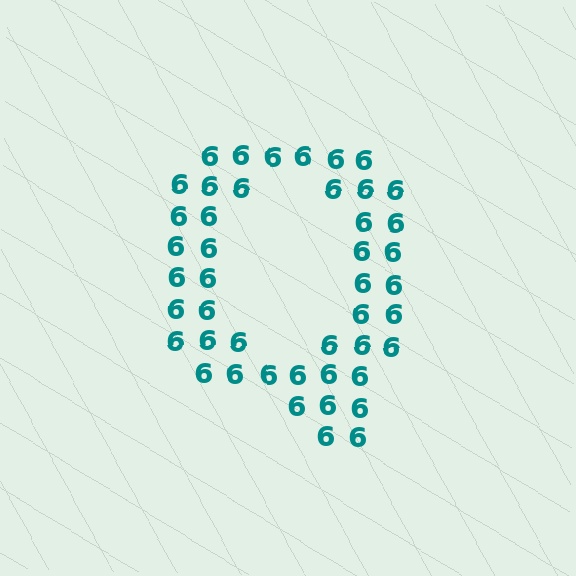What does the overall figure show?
The overall figure shows the letter Q.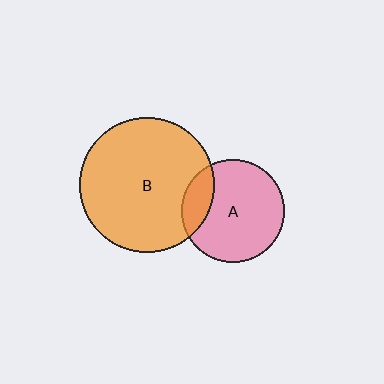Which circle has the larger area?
Circle B (orange).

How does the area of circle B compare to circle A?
Approximately 1.7 times.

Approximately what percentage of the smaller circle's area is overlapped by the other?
Approximately 20%.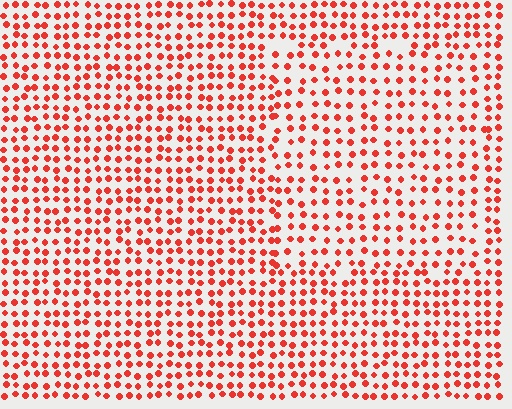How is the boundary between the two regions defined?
The boundary is defined by a change in element density (approximately 1.4x ratio). All elements are the same color, size, and shape.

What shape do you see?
I see a rectangle.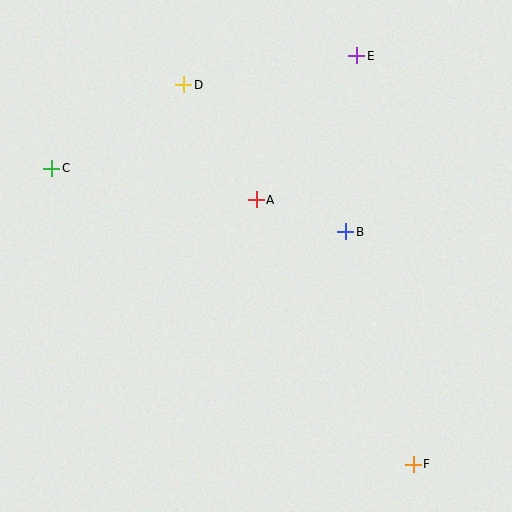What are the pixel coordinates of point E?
Point E is at (357, 56).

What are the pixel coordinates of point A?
Point A is at (256, 200).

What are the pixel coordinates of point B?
Point B is at (346, 232).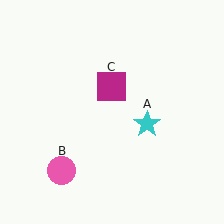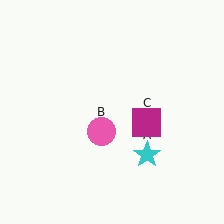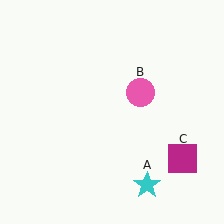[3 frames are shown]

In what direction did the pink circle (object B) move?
The pink circle (object B) moved up and to the right.